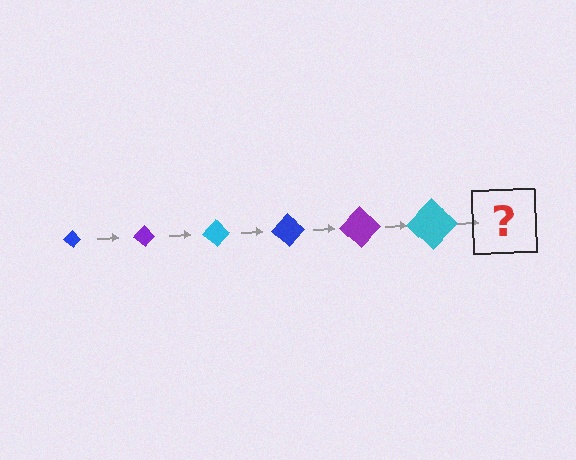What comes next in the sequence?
The next element should be a blue diamond, larger than the previous one.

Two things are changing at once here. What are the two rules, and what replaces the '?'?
The two rules are that the diamond grows larger each step and the color cycles through blue, purple, and cyan. The '?' should be a blue diamond, larger than the previous one.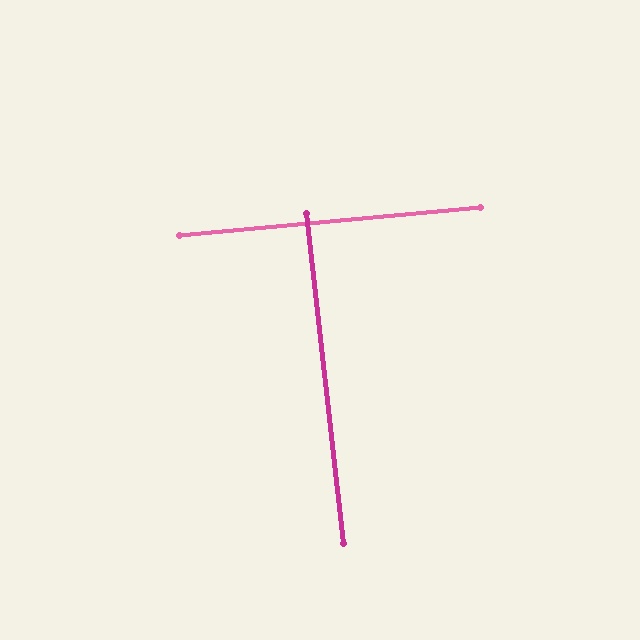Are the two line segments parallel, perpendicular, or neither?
Perpendicular — they meet at approximately 89°.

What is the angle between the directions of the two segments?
Approximately 89 degrees.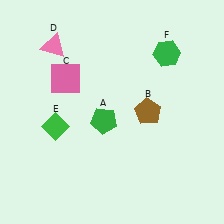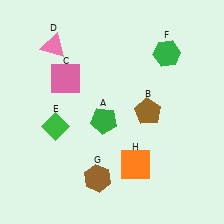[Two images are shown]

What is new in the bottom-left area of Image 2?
A brown hexagon (G) was added in the bottom-left area of Image 2.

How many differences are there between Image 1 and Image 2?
There are 2 differences between the two images.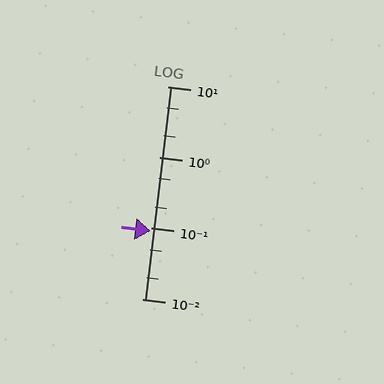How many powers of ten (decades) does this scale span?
The scale spans 3 decades, from 0.01 to 10.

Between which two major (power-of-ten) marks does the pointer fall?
The pointer is between 0.01 and 0.1.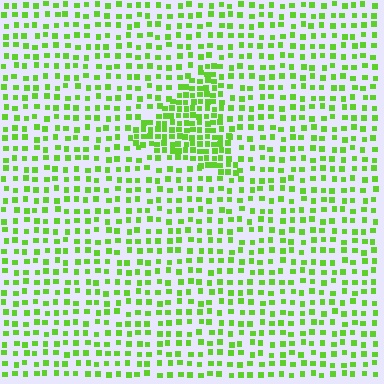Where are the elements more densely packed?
The elements are more densely packed inside the triangle boundary.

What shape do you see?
I see a triangle.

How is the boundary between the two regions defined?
The boundary is defined by a change in element density (approximately 2.1x ratio). All elements are the same color, size, and shape.